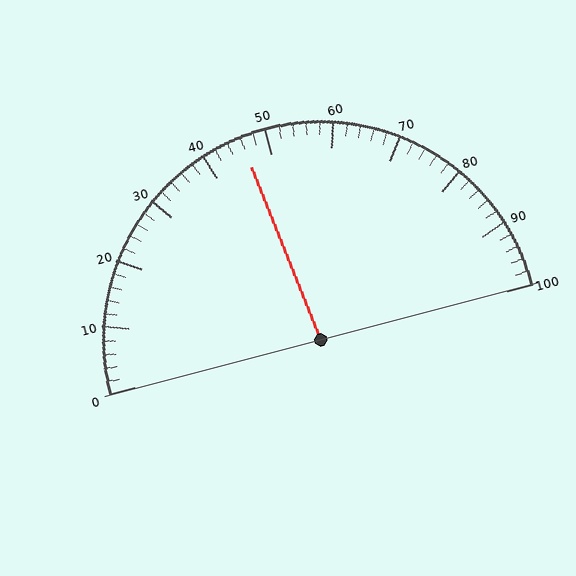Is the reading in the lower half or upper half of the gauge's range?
The reading is in the lower half of the range (0 to 100).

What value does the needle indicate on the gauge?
The needle indicates approximately 46.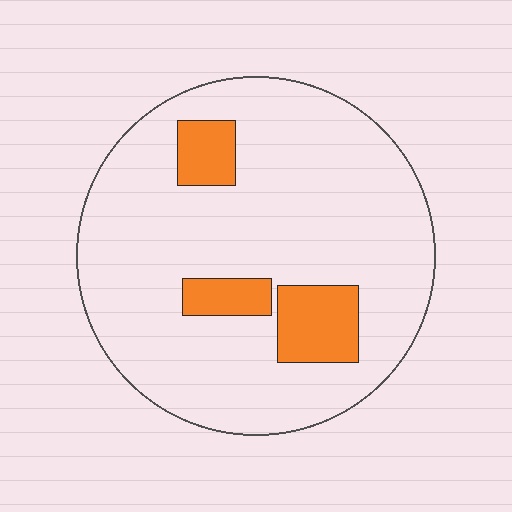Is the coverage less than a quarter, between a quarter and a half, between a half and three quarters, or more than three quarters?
Less than a quarter.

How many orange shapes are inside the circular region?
3.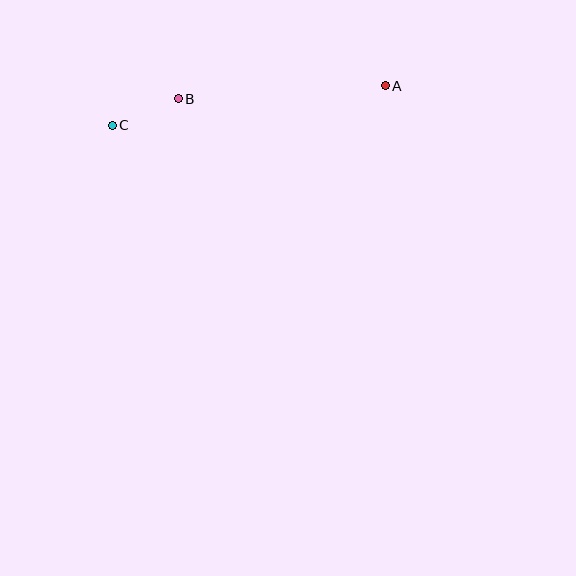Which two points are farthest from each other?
Points A and C are farthest from each other.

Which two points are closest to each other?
Points B and C are closest to each other.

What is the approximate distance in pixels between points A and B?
The distance between A and B is approximately 207 pixels.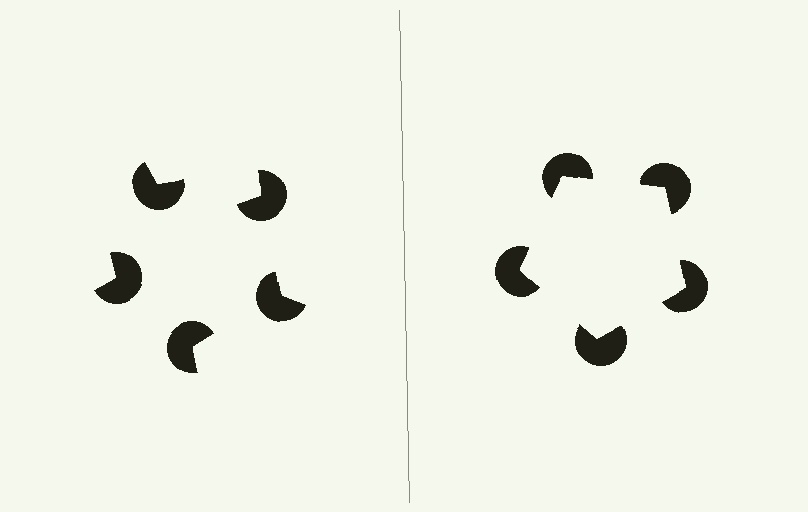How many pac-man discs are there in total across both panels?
10 — 5 on each side.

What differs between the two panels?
The pac-man discs are positioned identically on both sides; only the wedge orientations differ. On the right they align to a pentagon; on the left they are misaligned.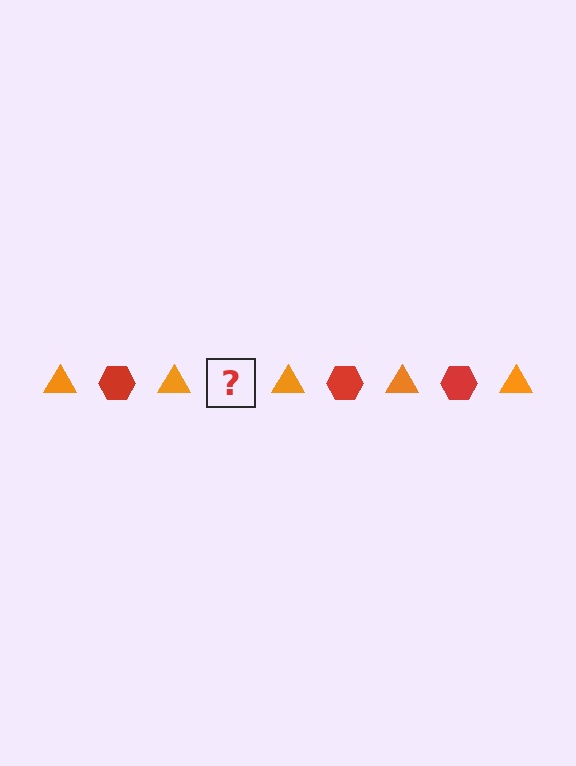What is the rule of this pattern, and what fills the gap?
The rule is that the pattern alternates between orange triangle and red hexagon. The gap should be filled with a red hexagon.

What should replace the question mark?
The question mark should be replaced with a red hexagon.